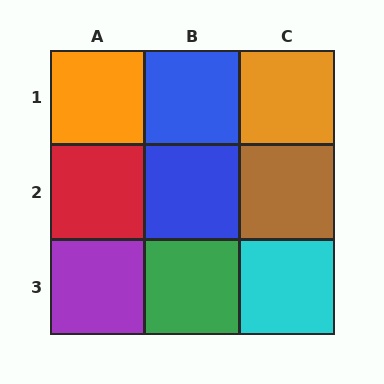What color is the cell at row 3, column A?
Purple.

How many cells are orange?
2 cells are orange.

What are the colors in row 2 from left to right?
Red, blue, brown.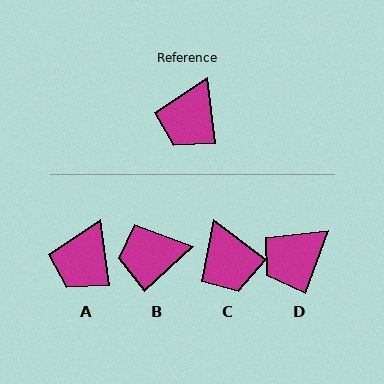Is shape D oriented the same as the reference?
No, it is off by about 27 degrees.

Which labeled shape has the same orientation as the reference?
A.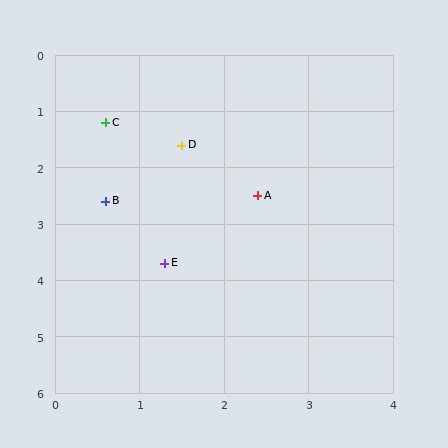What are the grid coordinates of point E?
Point E is at approximately (1.3, 3.7).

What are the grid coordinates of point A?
Point A is at approximately (2.4, 2.5).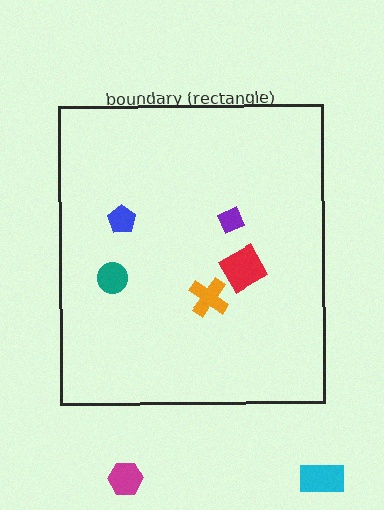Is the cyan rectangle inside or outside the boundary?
Outside.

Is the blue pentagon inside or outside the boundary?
Inside.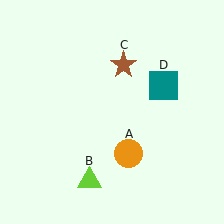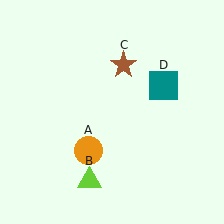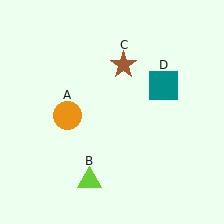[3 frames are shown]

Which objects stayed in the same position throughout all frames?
Lime triangle (object B) and brown star (object C) and teal square (object D) remained stationary.